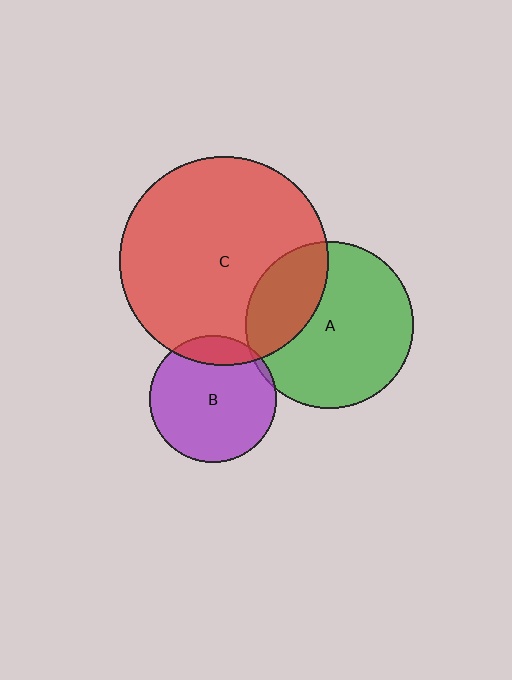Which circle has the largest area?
Circle C (red).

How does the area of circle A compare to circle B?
Approximately 1.8 times.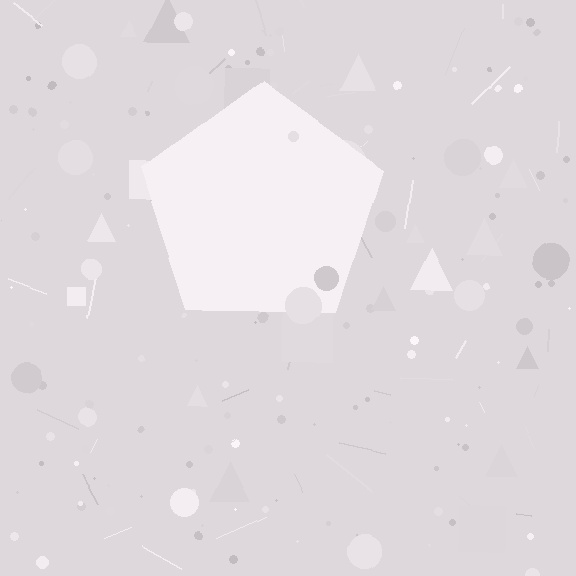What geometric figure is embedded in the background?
A pentagon is embedded in the background.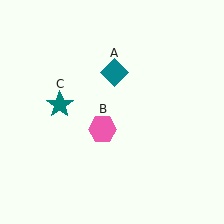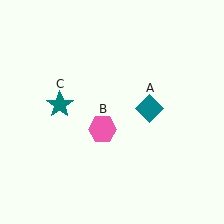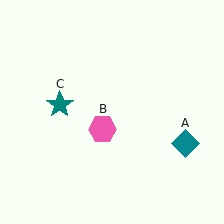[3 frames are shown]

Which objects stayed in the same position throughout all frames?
Pink hexagon (object B) and teal star (object C) remained stationary.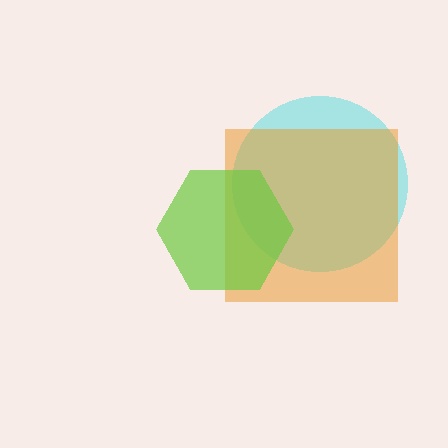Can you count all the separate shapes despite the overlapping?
Yes, there are 3 separate shapes.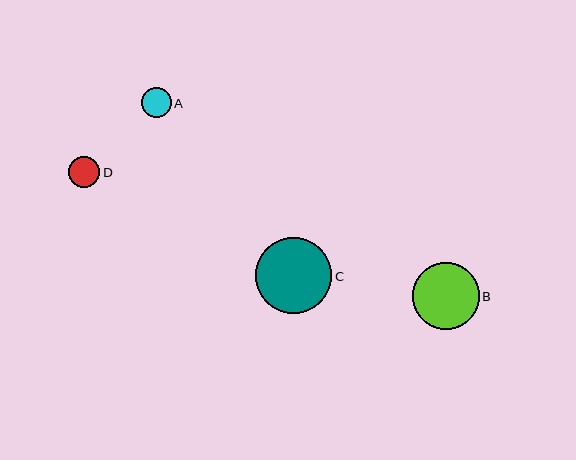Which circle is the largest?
Circle C is the largest with a size of approximately 76 pixels.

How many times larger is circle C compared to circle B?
Circle C is approximately 1.1 times the size of circle B.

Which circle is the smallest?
Circle A is the smallest with a size of approximately 29 pixels.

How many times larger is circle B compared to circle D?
Circle B is approximately 2.1 times the size of circle D.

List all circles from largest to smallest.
From largest to smallest: C, B, D, A.